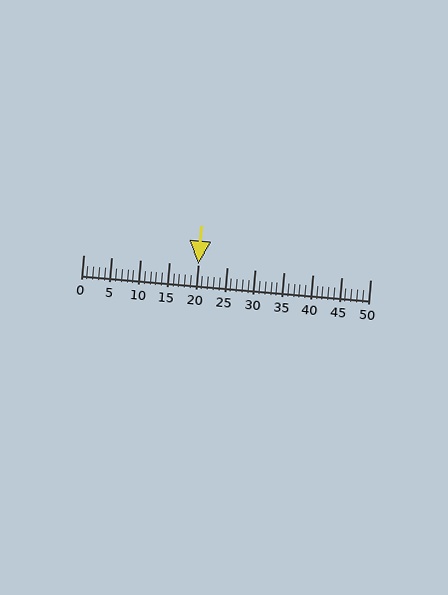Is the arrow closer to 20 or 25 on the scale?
The arrow is closer to 20.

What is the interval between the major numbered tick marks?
The major tick marks are spaced 5 units apart.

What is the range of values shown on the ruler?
The ruler shows values from 0 to 50.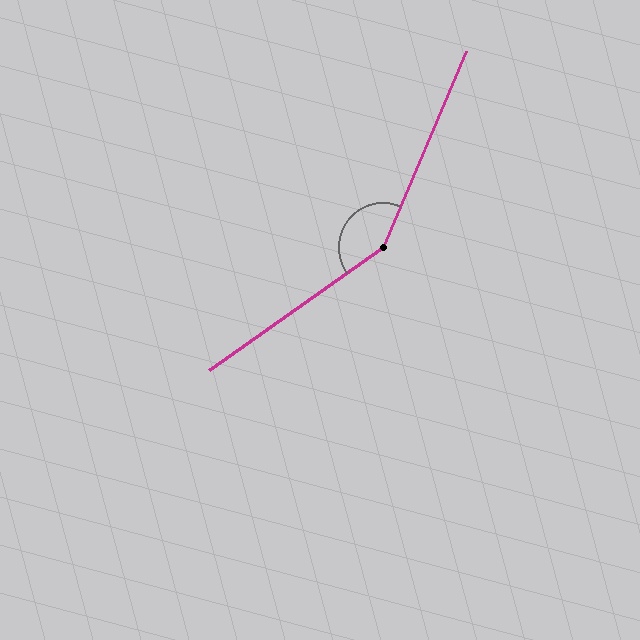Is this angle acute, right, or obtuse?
It is obtuse.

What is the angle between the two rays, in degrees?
Approximately 149 degrees.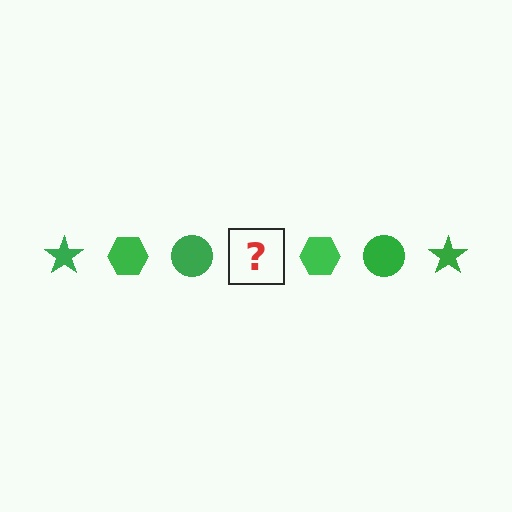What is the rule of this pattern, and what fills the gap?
The rule is that the pattern cycles through star, hexagon, circle shapes in green. The gap should be filled with a green star.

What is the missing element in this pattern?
The missing element is a green star.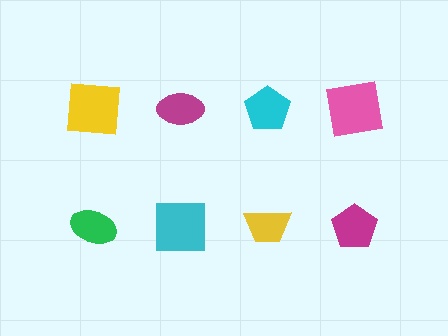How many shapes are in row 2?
4 shapes.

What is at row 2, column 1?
A green ellipse.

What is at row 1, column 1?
A yellow square.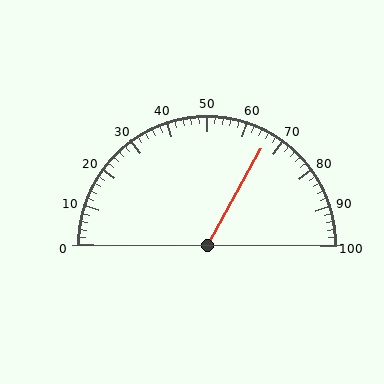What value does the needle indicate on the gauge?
The needle indicates approximately 66.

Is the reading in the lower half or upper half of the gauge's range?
The reading is in the upper half of the range (0 to 100).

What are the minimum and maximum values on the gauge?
The gauge ranges from 0 to 100.